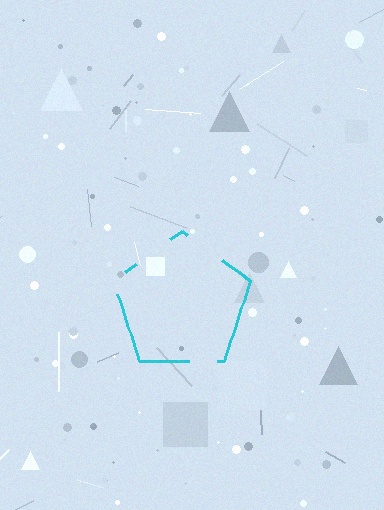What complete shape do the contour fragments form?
The contour fragments form a pentagon.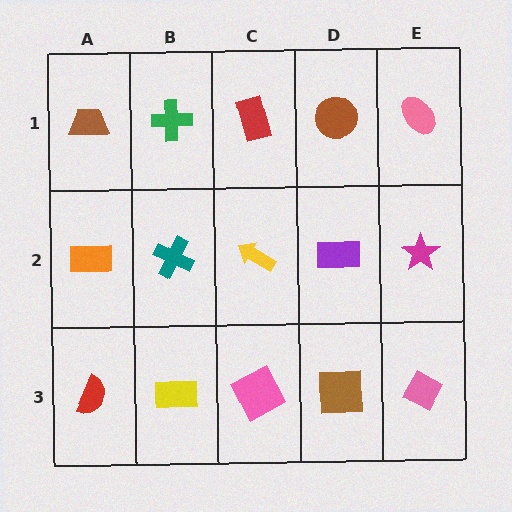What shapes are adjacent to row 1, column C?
A yellow arrow (row 2, column C), a green cross (row 1, column B), a brown circle (row 1, column D).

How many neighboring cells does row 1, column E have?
2.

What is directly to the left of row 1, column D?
A red rectangle.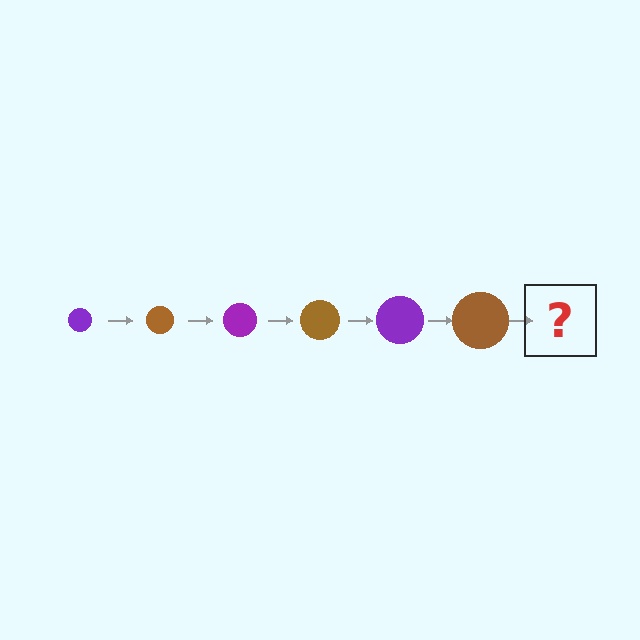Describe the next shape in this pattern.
It should be a purple circle, larger than the previous one.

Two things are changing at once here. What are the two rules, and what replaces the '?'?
The two rules are that the circle grows larger each step and the color cycles through purple and brown. The '?' should be a purple circle, larger than the previous one.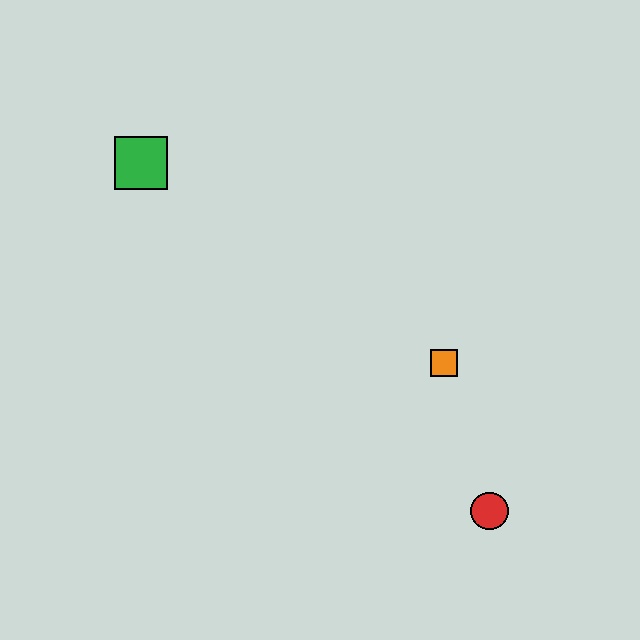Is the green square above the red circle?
Yes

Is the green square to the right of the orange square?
No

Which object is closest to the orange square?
The red circle is closest to the orange square.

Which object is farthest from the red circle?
The green square is farthest from the red circle.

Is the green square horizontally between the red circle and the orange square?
No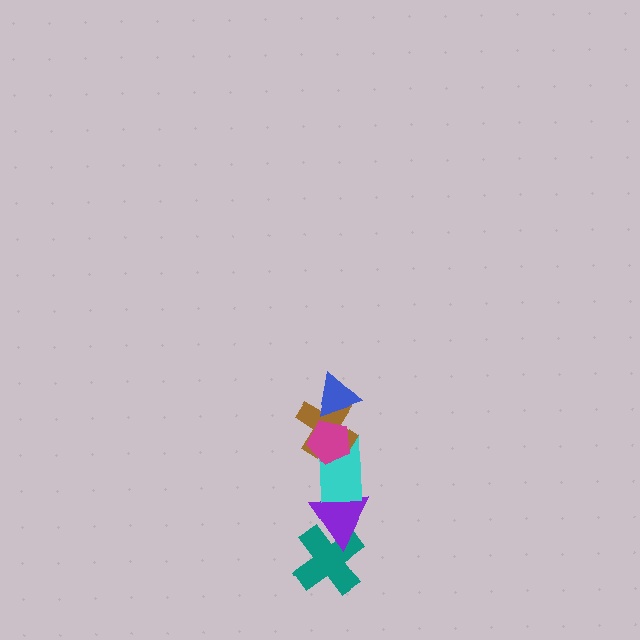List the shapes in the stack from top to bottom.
From top to bottom: the blue triangle, the magenta pentagon, the brown cross, the cyan rectangle, the purple triangle, the teal cross.